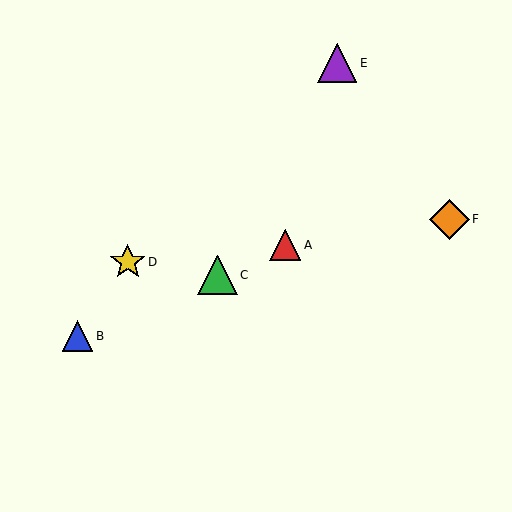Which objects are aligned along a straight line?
Objects A, B, C are aligned along a straight line.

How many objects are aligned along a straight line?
3 objects (A, B, C) are aligned along a straight line.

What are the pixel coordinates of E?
Object E is at (337, 63).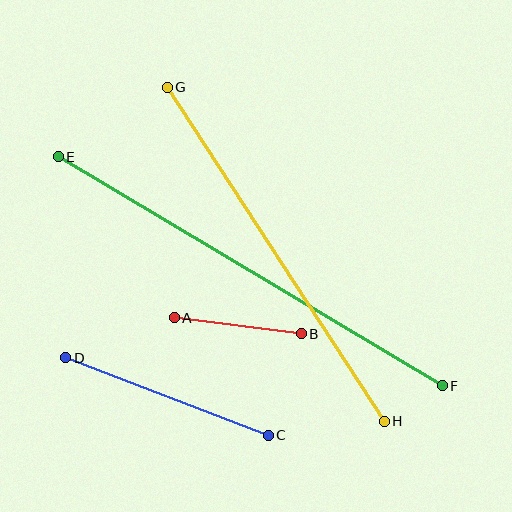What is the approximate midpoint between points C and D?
The midpoint is at approximately (167, 396) pixels.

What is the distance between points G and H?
The distance is approximately 398 pixels.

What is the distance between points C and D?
The distance is approximately 217 pixels.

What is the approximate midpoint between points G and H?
The midpoint is at approximately (276, 254) pixels.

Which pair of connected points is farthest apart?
Points E and F are farthest apart.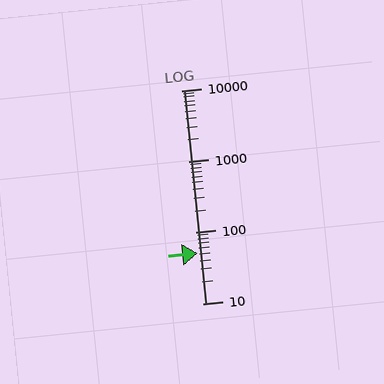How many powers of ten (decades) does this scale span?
The scale spans 3 decades, from 10 to 10000.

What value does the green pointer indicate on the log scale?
The pointer indicates approximately 51.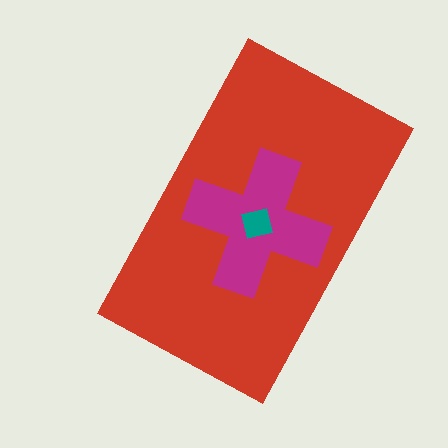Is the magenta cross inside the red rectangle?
Yes.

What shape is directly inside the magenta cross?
The teal square.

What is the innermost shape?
The teal square.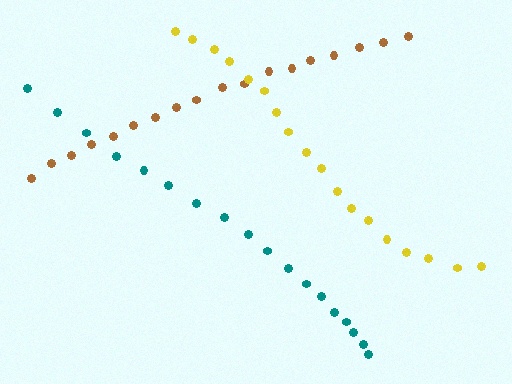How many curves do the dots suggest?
There are 3 distinct paths.